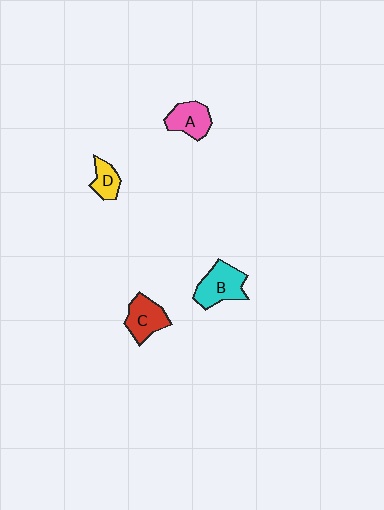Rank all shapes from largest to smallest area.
From largest to smallest: B (cyan), C (red), A (pink), D (yellow).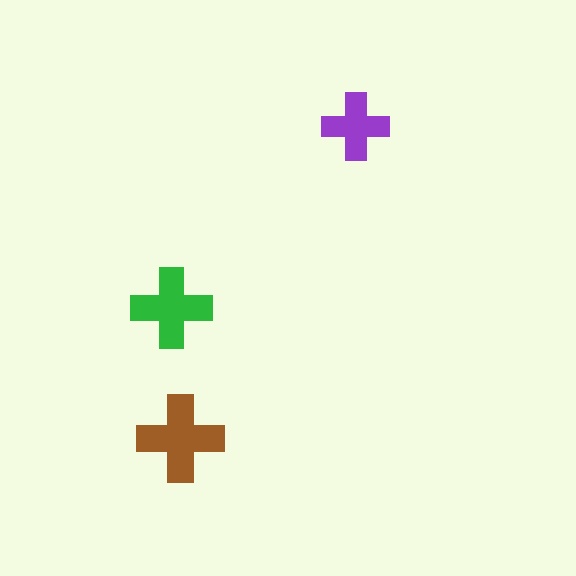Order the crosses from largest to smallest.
the brown one, the green one, the purple one.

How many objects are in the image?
There are 3 objects in the image.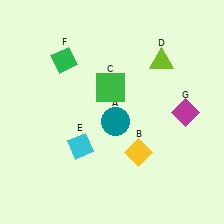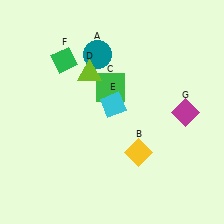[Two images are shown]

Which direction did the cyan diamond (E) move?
The cyan diamond (E) moved up.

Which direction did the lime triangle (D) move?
The lime triangle (D) moved left.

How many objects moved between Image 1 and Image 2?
3 objects moved between the two images.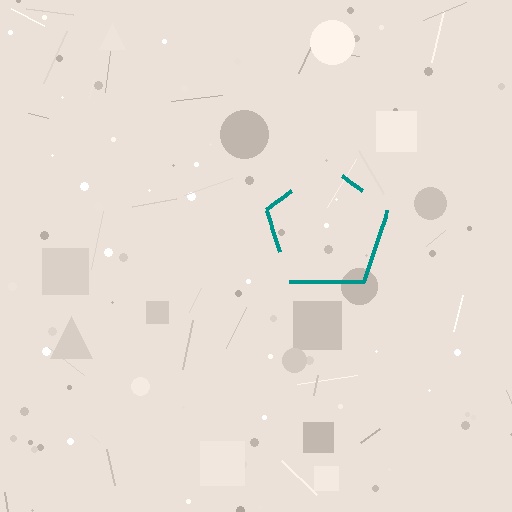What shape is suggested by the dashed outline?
The dashed outline suggests a pentagon.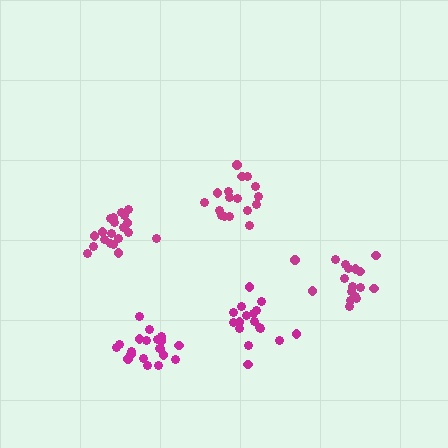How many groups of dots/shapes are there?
There are 5 groups.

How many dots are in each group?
Group 1: 18 dots, Group 2: 17 dots, Group 3: 21 dots, Group 4: 20 dots, Group 5: 17 dots (93 total).